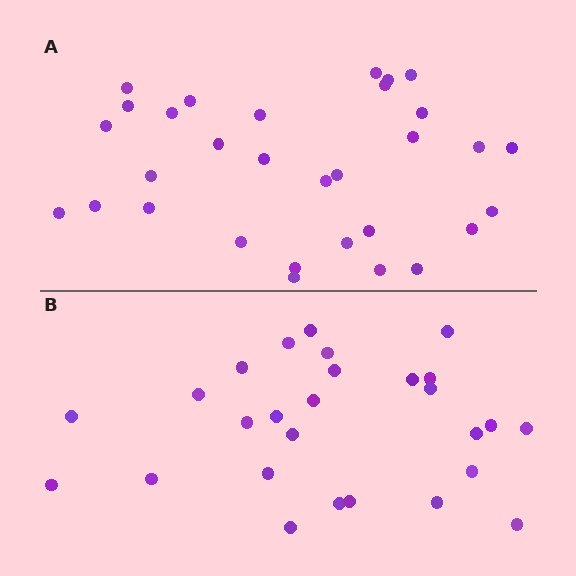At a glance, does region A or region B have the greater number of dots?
Region A (the top region) has more dots.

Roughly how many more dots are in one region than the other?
Region A has about 4 more dots than region B.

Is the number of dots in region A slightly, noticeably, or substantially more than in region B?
Region A has only slightly more — the two regions are fairly close. The ratio is roughly 1.1 to 1.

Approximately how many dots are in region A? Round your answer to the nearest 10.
About 30 dots. (The exact count is 31, which rounds to 30.)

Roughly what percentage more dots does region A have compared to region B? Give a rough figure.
About 15% more.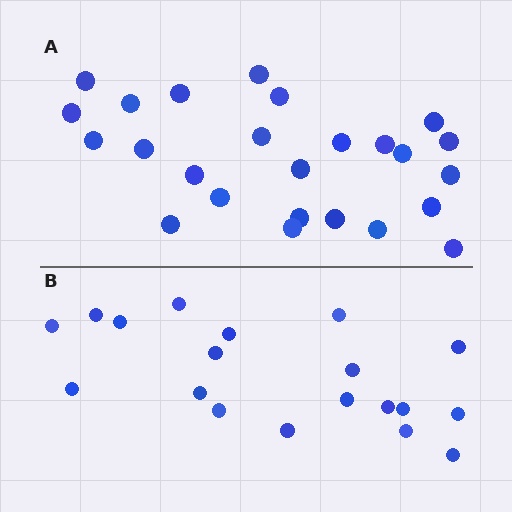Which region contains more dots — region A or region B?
Region A (the top region) has more dots.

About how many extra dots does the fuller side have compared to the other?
Region A has about 6 more dots than region B.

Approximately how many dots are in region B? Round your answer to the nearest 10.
About 20 dots. (The exact count is 19, which rounds to 20.)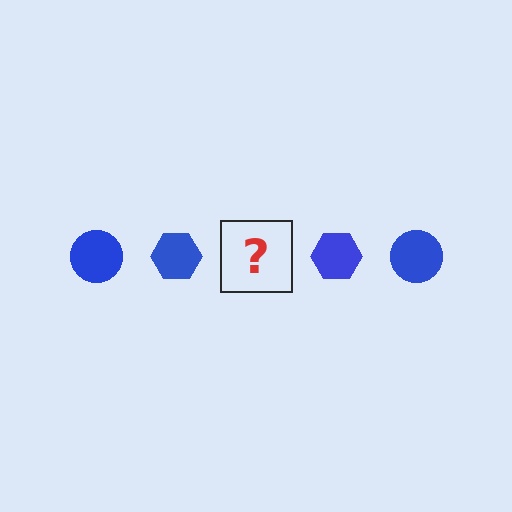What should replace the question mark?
The question mark should be replaced with a blue circle.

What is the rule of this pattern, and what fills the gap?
The rule is that the pattern cycles through circle, hexagon shapes in blue. The gap should be filled with a blue circle.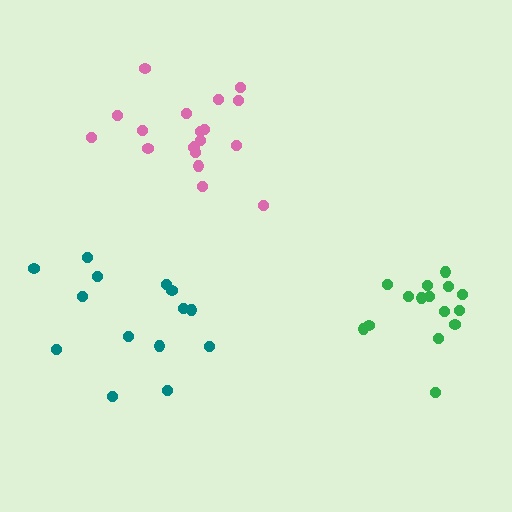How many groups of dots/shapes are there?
There are 3 groups.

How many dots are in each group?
Group 1: 14 dots, Group 2: 15 dots, Group 3: 19 dots (48 total).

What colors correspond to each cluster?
The clusters are colored: teal, green, pink.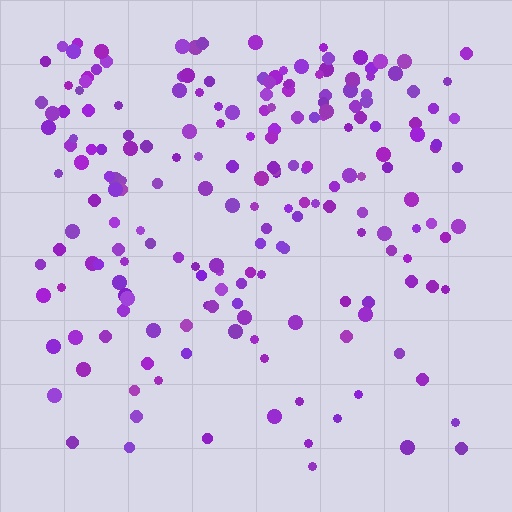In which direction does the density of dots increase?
From bottom to top, with the top side densest.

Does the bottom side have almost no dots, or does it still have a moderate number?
Still a moderate number, just noticeably fewer than the top.